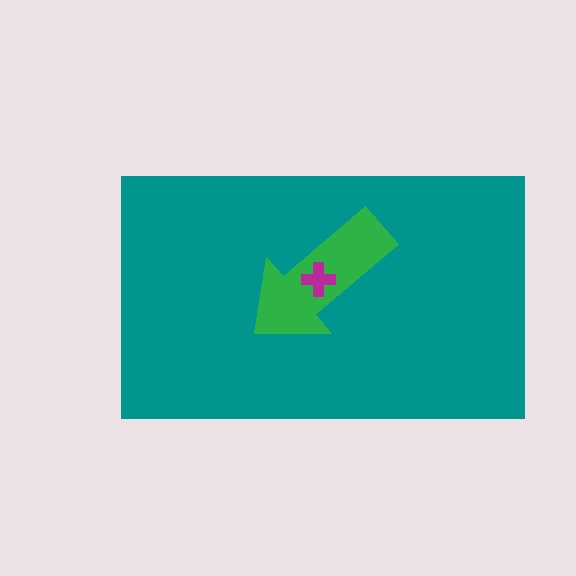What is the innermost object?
The magenta cross.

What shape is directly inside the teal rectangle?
The green arrow.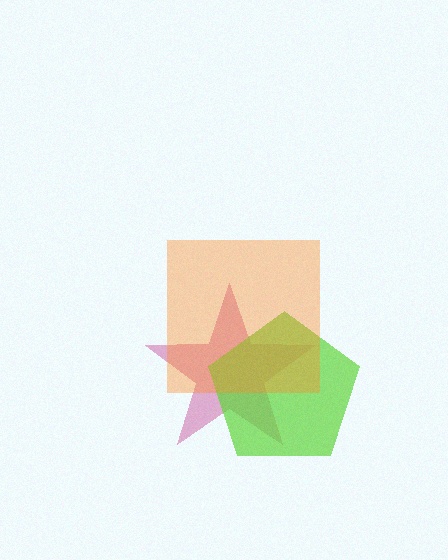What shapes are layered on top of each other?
The layered shapes are: a magenta star, a lime pentagon, an orange square.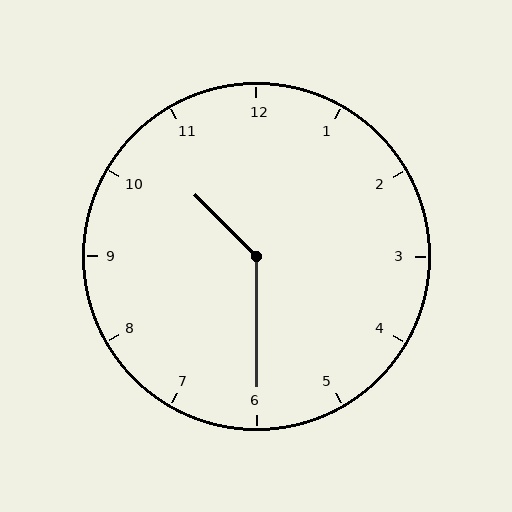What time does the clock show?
10:30.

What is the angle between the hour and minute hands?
Approximately 135 degrees.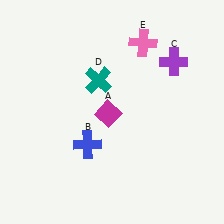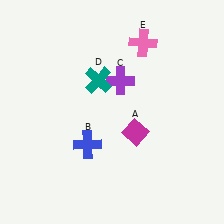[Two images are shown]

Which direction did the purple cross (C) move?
The purple cross (C) moved left.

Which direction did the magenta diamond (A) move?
The magenta diamond (A) moved right.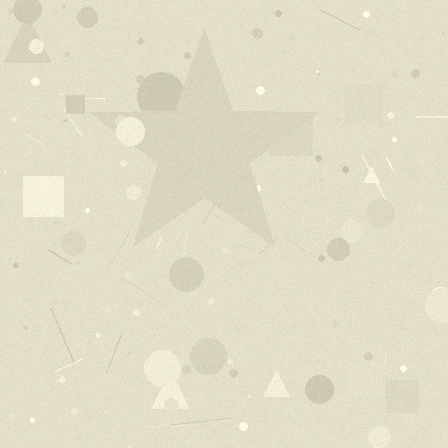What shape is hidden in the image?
A star is hidden in the image.